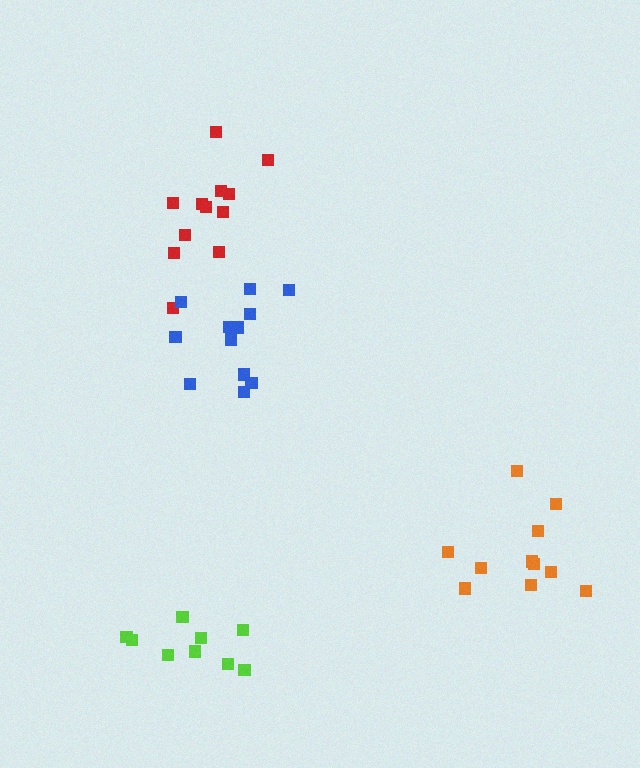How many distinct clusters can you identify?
There are 4 distinct clusters.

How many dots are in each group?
Group 1: 12 dots, Group 2: 11 dots, Group 3: 9 dots, Group 4: 12 dots (44 total).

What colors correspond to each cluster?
The clusters are colored: red, orange, lime, blue.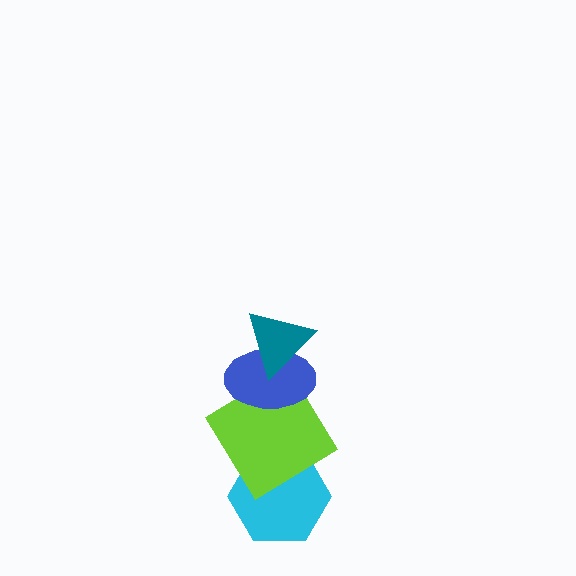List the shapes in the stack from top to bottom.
From top to bottom: the teal triangle, the blue ellipse, the lime diamond, the cyan hexagon.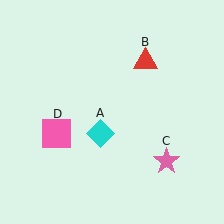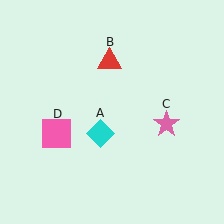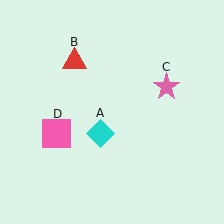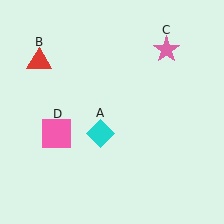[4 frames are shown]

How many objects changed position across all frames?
2 objects changed position: red triangle (object B), pink star (object C).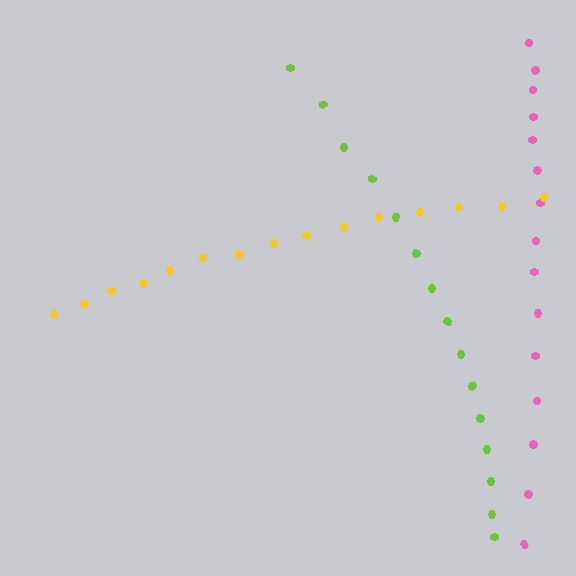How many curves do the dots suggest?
There are 3 distinct paths.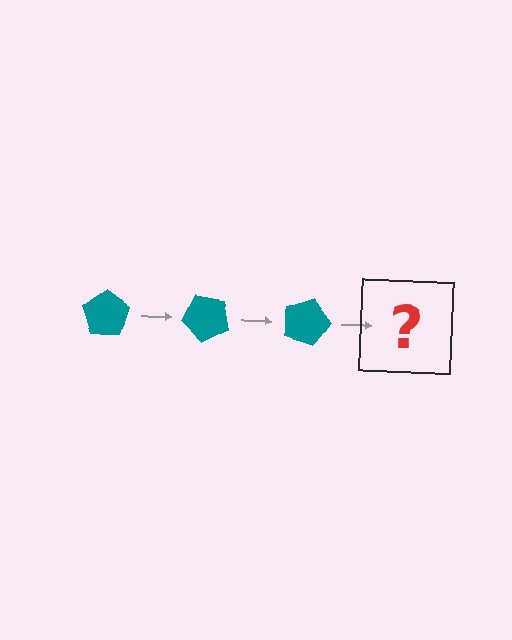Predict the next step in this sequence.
The next step is a teal pentagon rotated 135 degrees.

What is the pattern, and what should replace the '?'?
The pattern is that the pentagon rotates 45 degrees each step. The '?' should be a teal pentagon rotated 135 degrees.